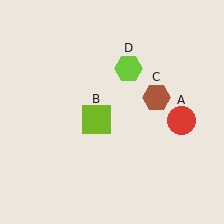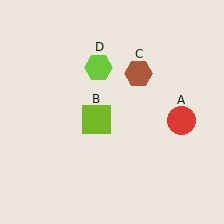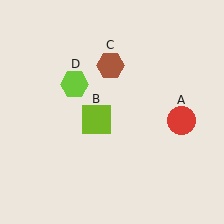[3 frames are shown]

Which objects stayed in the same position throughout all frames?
Red circle (object A) and lime square (object B) remained stationary.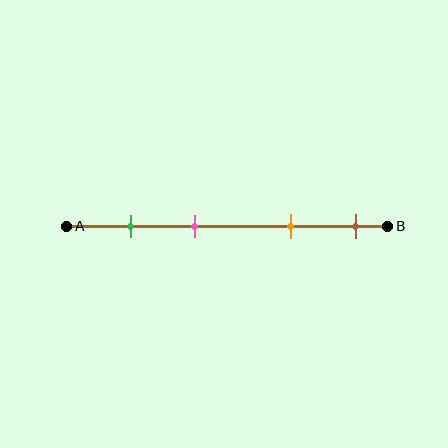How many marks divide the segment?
There are 4 marks dividing the segment.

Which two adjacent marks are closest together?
The green and pink marks are the closest adjacent pair.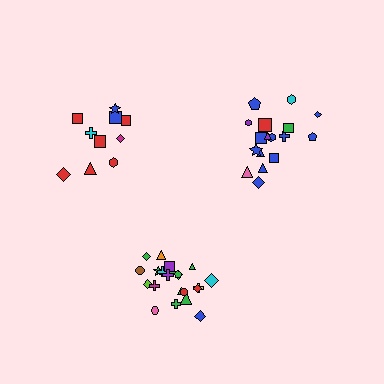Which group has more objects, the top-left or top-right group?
The top-right group.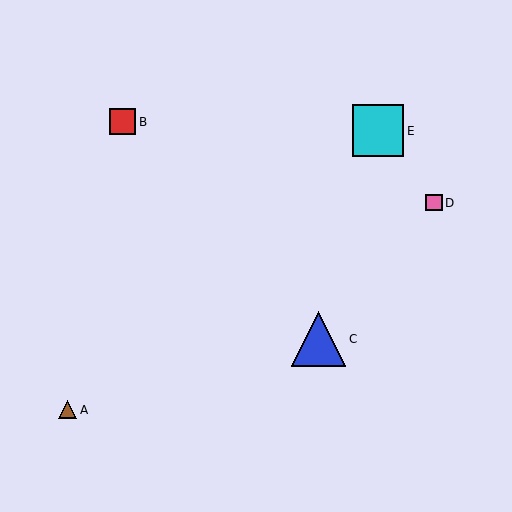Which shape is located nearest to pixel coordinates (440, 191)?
The pink square (labeled D) at (434, 203) is nearest to that location.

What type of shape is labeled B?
Shape B is a red square.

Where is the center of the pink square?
The center of the pink square is at (434, 203).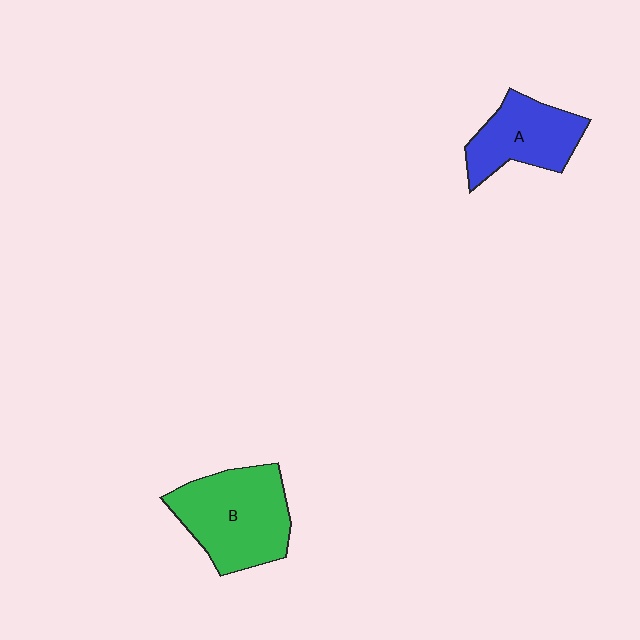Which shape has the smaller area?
Shape A (blue).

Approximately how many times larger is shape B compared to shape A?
Approximately 1.4 times.